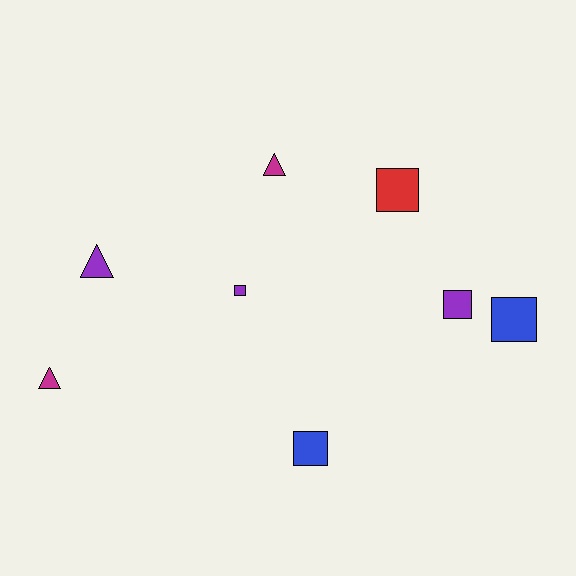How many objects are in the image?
There are 8 objects.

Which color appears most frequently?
Purple, with 3 objects.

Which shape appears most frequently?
Square, with 5 objects.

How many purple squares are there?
There are 2 purple squares.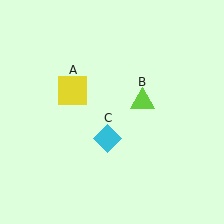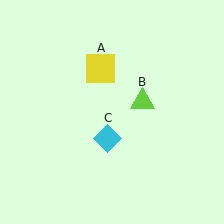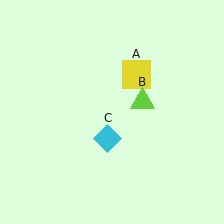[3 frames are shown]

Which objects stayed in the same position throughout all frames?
Lime triangle (object B) and cyan diamond (object C) remained stationary.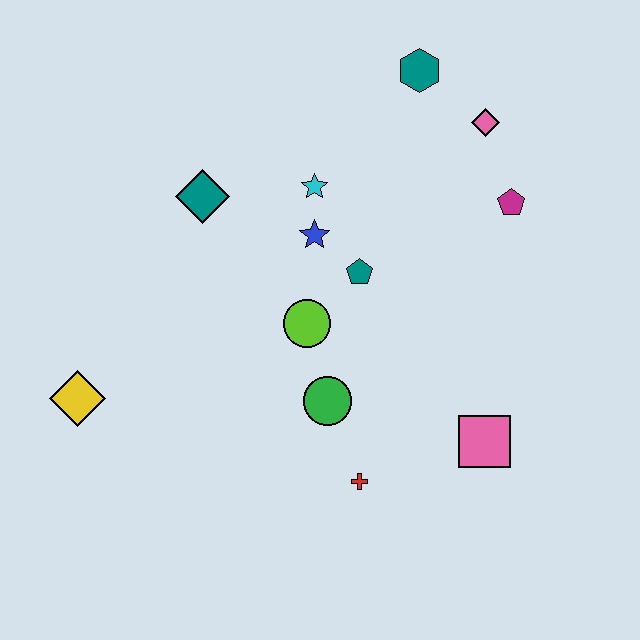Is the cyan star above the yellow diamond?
Yes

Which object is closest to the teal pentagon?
The blue star is closest to the teal pentagon.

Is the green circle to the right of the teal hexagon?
No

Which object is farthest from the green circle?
The teal hexagon is farthest from the green circle.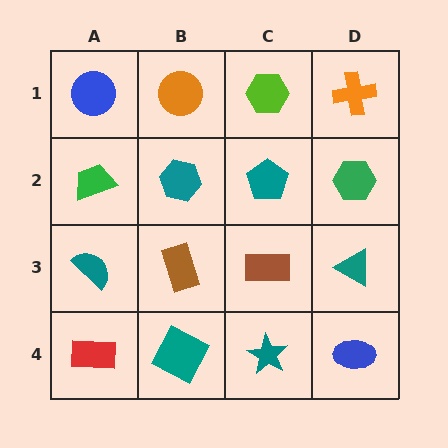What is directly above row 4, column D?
A teal triangle.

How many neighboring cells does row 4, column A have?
2.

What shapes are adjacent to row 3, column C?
A teal pentagon (row 2, column C), a teal star (row 4, column C), a brown rectangle (row 3, column B), a teal triangle (row 3, column D).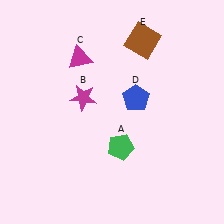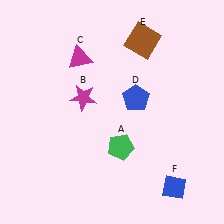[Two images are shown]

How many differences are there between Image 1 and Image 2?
There is 1 difference between the two images.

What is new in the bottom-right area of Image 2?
A blue diamond (F) was added in the bottom-right area of Image 2.